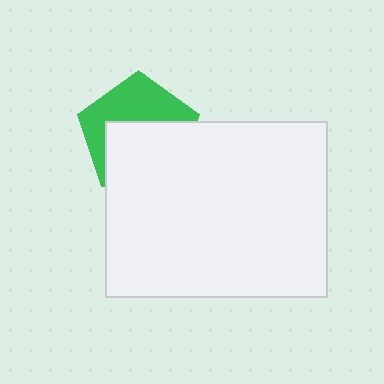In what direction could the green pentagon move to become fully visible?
The green pentagon could move up. That would shift it out from behind the white rectangle entirely.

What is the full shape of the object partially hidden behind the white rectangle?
The partially hidden object is a green pentagon.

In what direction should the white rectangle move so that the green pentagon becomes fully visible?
The white rectangle should move down. That is the shortest direction to clear the overlap and leave the green pentagon fully visible.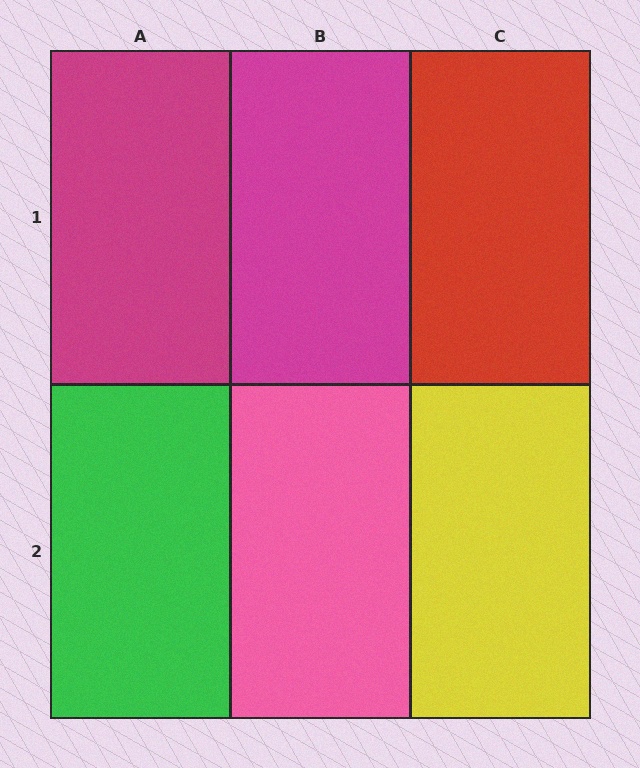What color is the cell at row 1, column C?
Red.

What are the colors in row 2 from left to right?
Green, pink, yellow.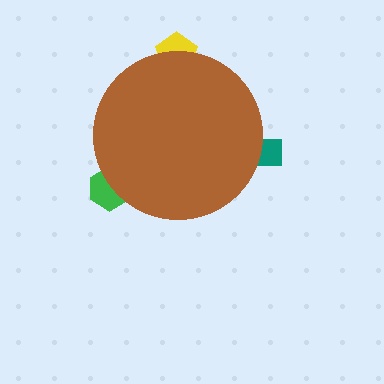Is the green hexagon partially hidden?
Yes, the green hexagon is partially hidden behind the brown circle.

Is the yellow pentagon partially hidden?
Yes, the yellow pentagon is partially hidden behind the brown circle.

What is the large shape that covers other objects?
A brown circle.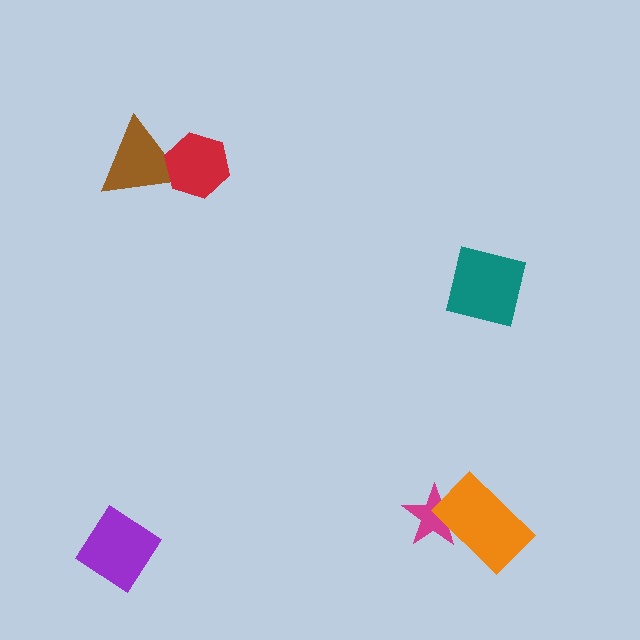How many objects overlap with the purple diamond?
0 objects overlap with the purple diamond.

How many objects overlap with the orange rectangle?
1 object overlaps with the orange rectangle.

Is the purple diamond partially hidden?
No, no other shape covers it.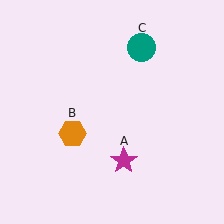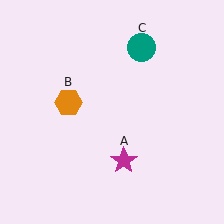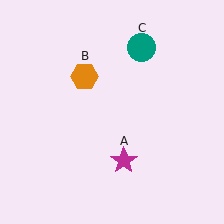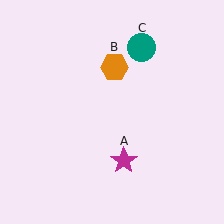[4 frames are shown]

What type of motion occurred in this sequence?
The orange hexagon (object B) rotated clockwise around the center of the scene.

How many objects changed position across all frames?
1 object changed position: orange hexagon (object B).